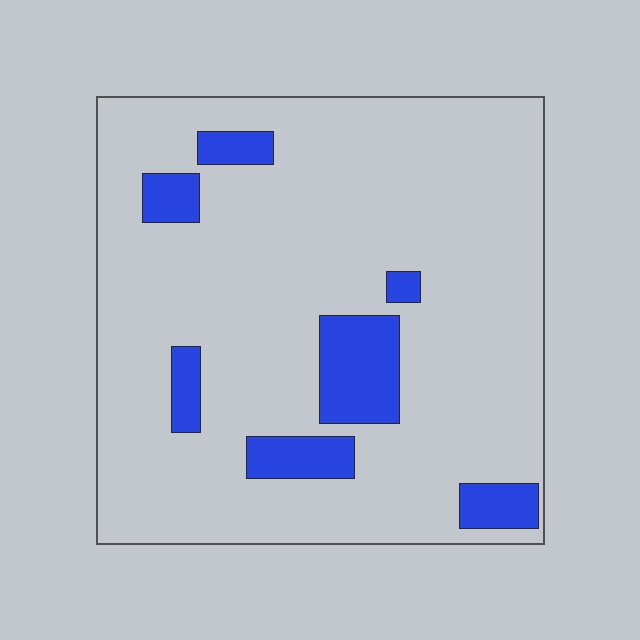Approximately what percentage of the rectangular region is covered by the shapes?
Approximately 15%.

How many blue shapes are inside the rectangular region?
7.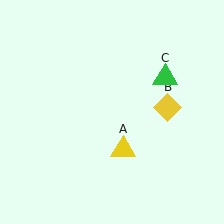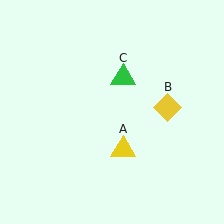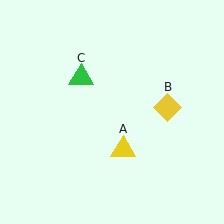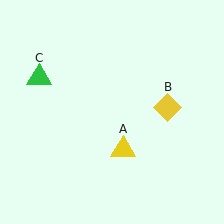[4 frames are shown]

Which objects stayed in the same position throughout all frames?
Yellow triangle (object A) and yellow diamond (object B) remained stationary.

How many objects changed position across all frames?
1 object changed position: green triangle (object C).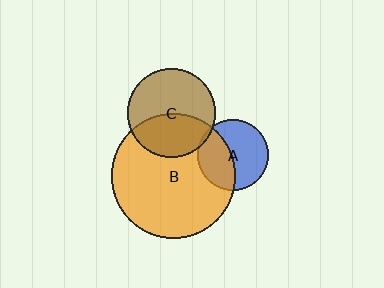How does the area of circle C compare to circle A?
Approximately 1.5 times.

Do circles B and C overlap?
Yes.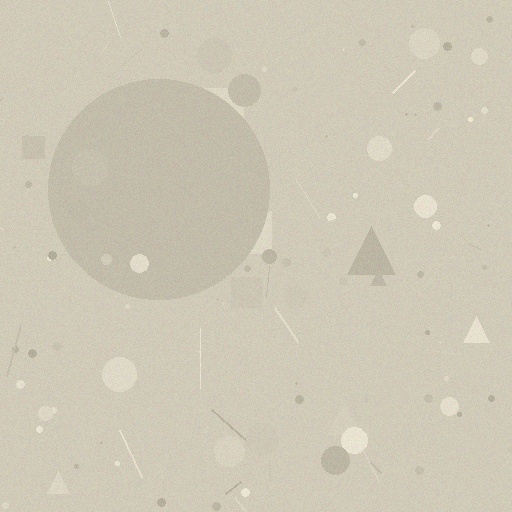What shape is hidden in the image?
A circle is hidden in the image.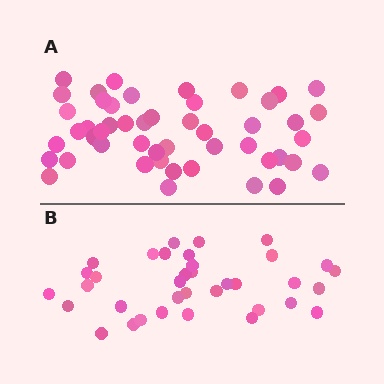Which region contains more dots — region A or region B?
Region A (the top region) has more dots.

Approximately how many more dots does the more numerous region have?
Region A has approximately 15 more dots than region B.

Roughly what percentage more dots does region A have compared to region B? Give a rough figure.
About 35% more.